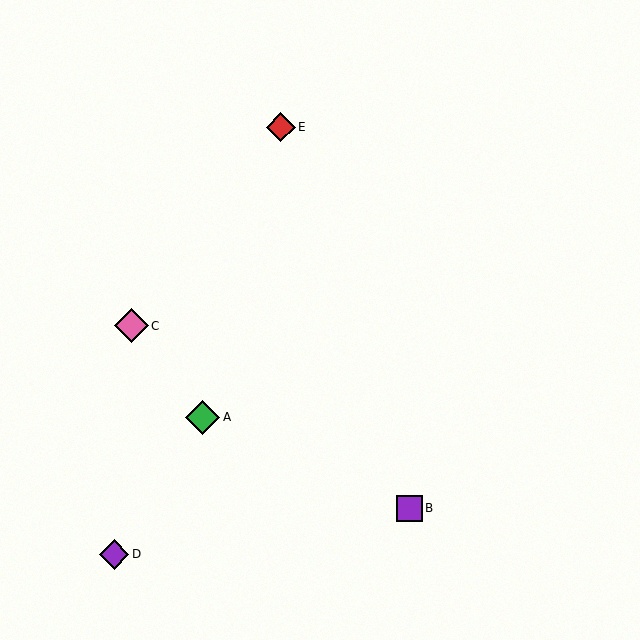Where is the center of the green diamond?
The center of the green diamond is at (203, 417).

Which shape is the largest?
The green diamond (labeled A) is the largest.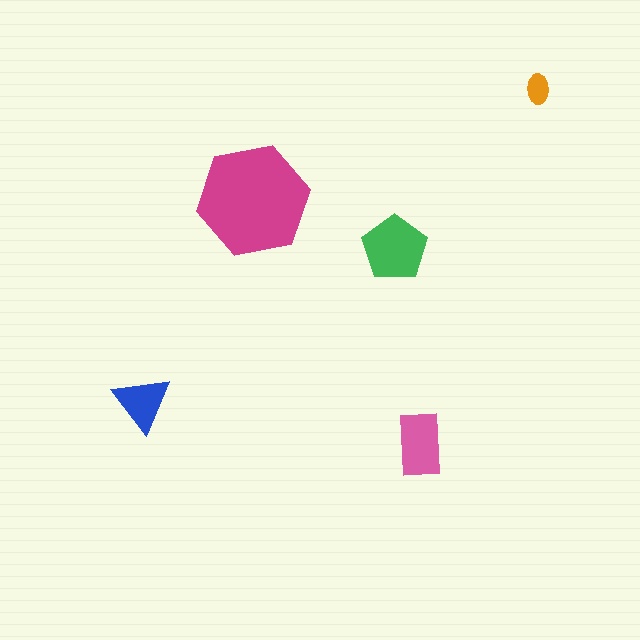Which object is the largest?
The magenta hexagon.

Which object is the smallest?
The orange ellipse.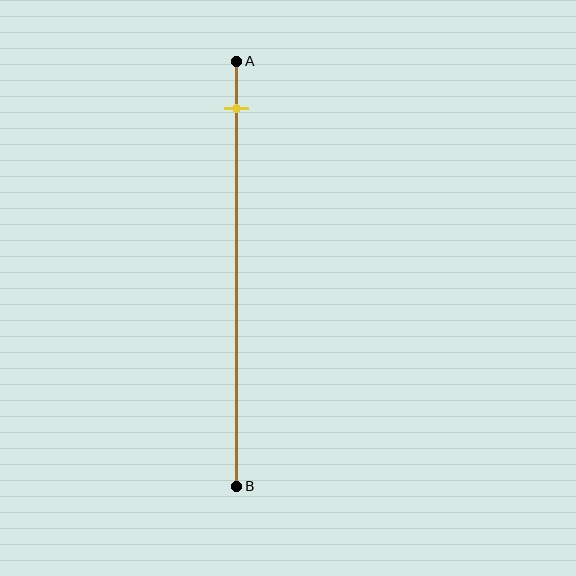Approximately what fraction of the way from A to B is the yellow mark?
The yellow mark is approximately 10% of the way from A to B.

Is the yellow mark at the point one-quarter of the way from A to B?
No, the mark is at about 10% from A, not at the 25% one-quarter point.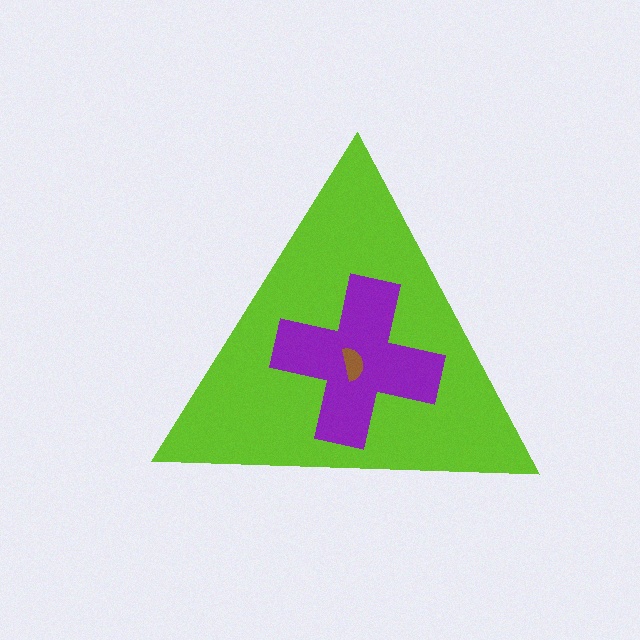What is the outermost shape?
The lime triangle.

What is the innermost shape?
The brown semicircle.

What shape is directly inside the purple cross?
The brown semicircle.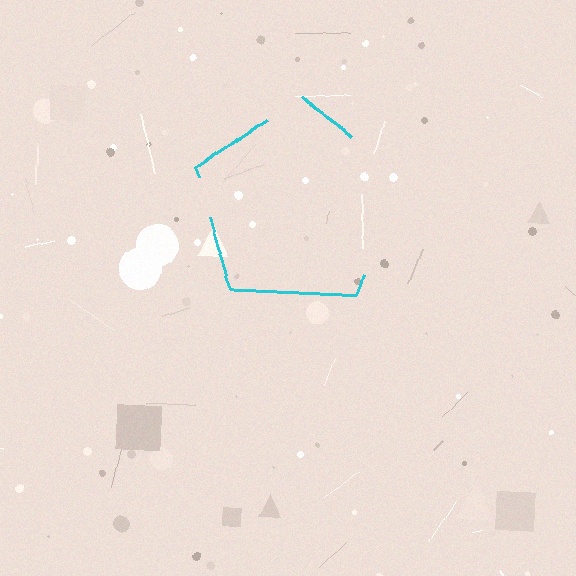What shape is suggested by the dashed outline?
The dashed outline suggests a pentagon.